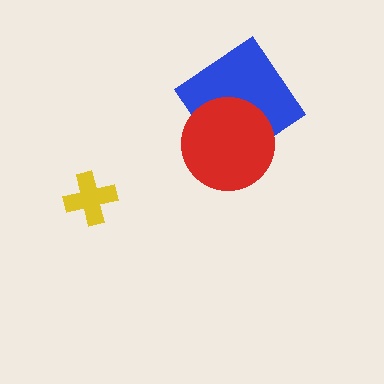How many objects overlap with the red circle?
1 object overlaps with the red circle.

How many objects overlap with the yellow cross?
0 objects overlap with the yellow cross.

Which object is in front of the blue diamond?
The red circle is in front of the blue diamond.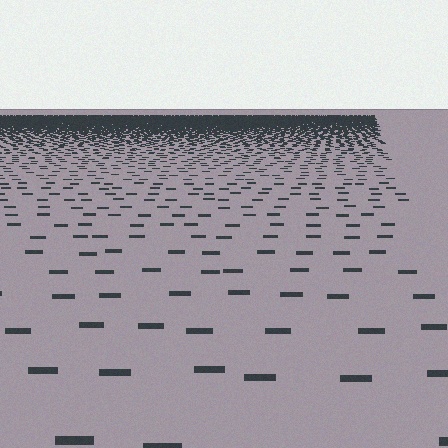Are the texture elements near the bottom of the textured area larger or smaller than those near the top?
Larger. Near the bottom, elements are closer to the viewer and appear at a bigger on-screen size.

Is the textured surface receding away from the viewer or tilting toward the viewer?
The surface is receding away from the viewer. Texture elements get smaller and denser toward the top.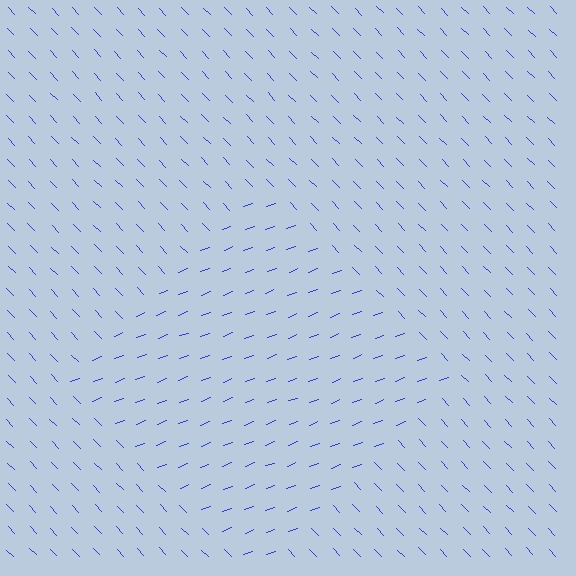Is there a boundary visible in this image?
Yes, there is a texture boundary formed by a change in line orientation.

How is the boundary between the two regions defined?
The boundary is defined purely by a change in line orientation (approximately 67 degrees difference). All lines are the same color and thickness.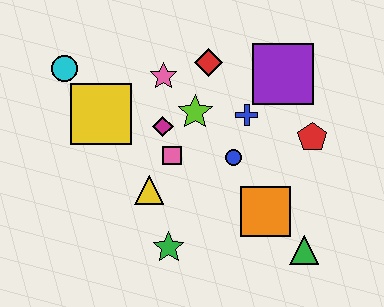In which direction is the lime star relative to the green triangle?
The lime star is above the green triangle.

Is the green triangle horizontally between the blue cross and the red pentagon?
Yes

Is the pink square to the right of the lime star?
No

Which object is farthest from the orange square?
The cyan circle is farthest from the orange square.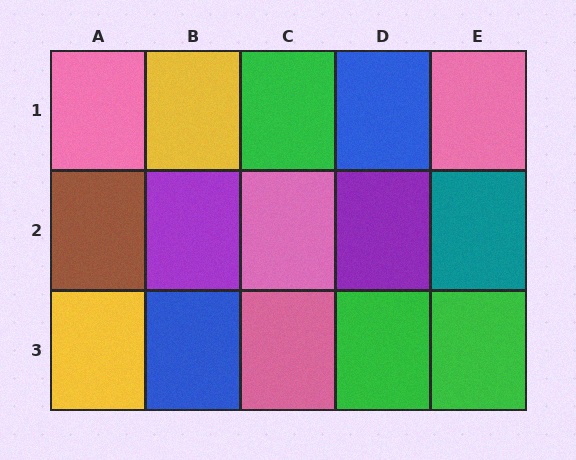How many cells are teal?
1 cell is teal.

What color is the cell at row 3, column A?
Yellow.